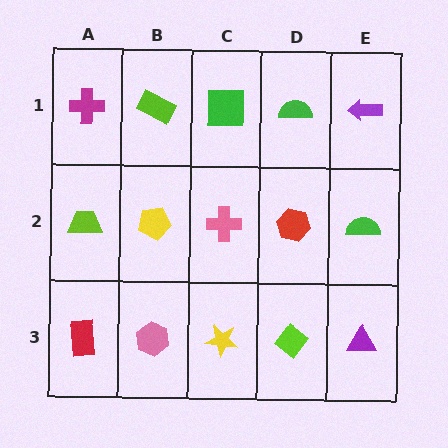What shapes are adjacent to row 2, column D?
A green semicircle (row 1, column D), a lime diamond (row 3, column D), a pink cross (row 2, column C), a green semicircle (row 2, column E).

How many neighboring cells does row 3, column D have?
3.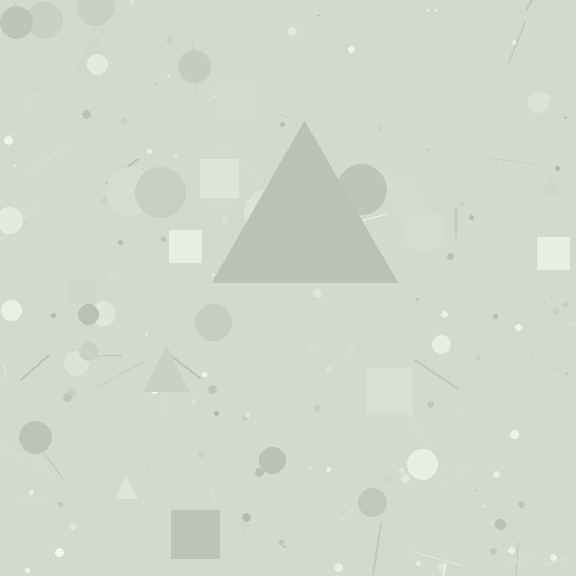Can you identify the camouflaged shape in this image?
The camouflaged shape is a triangle.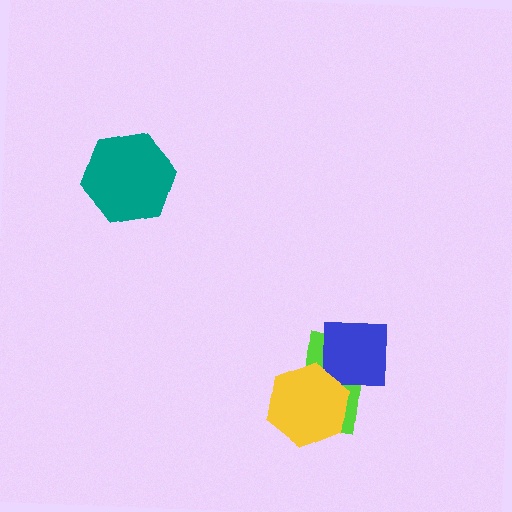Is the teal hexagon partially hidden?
No, no other shape covers it.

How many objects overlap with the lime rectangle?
2 objects overlap with the lime rectangle.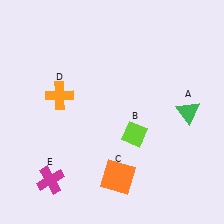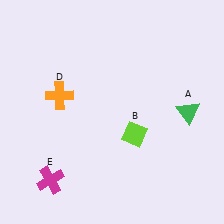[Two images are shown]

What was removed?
The orange square (C) was removed in Image 2.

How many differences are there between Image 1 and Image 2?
There is 1 difference between the two images.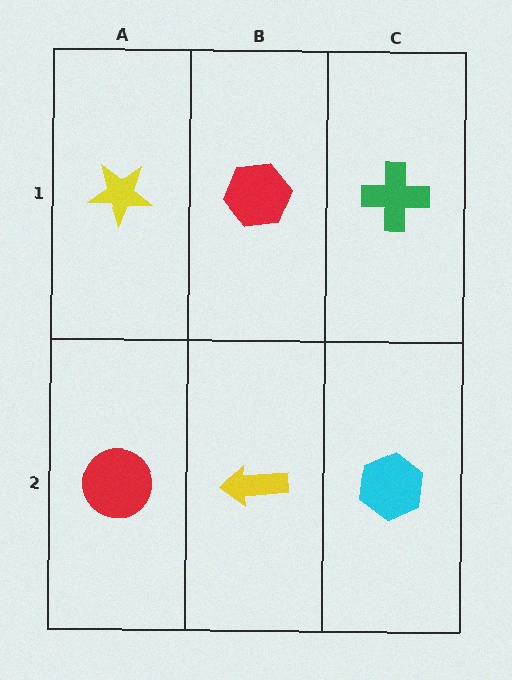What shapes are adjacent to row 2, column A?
A yellow star (row 1, column A), a yellow arrow (row 2, column B).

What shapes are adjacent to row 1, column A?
A red circle (row 2, column A), a red hexagon (row 1, column B).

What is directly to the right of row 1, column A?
A red hexagon.